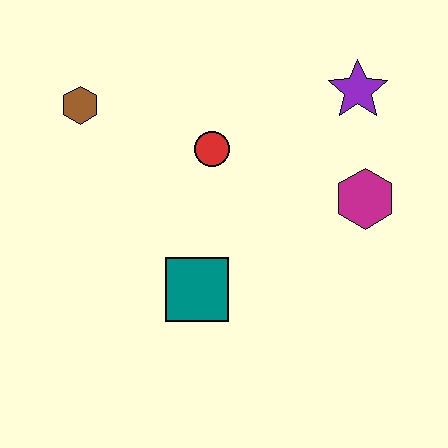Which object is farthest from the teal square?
The purple star is farthest from the teal square.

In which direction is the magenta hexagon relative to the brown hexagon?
The magenta hexagon is to the right of the brown hexagon.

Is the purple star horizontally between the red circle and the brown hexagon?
No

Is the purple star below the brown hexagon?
No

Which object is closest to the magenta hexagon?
The purple star is closest to the magenta hexagon.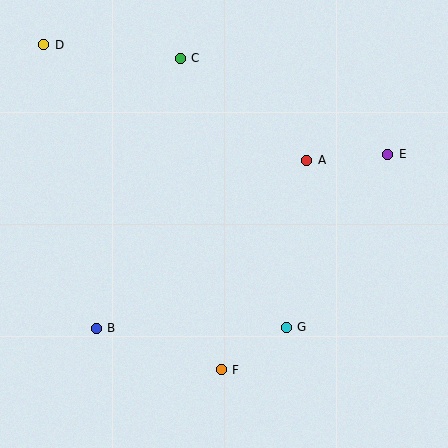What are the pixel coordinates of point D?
Point D is at (44, 45).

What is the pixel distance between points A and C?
The distance between A and C is 163 pixels.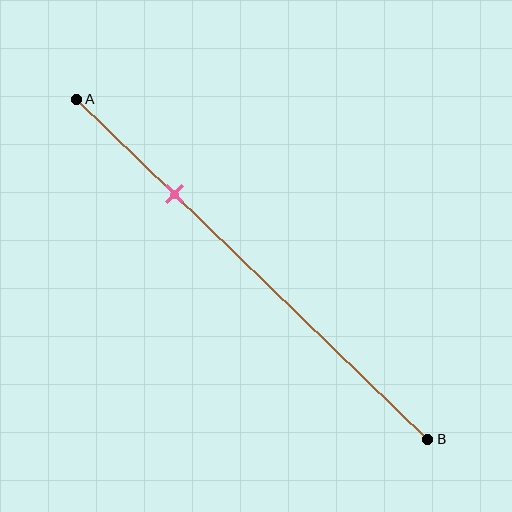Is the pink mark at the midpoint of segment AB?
No, the mark is at about 30% from A, not at the 50% midpoint.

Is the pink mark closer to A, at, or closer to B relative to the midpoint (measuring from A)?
The pink mark is closer to point A than the midpoint of segment AB.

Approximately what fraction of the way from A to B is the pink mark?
The pink mark is approximately 30% of the way from A to B.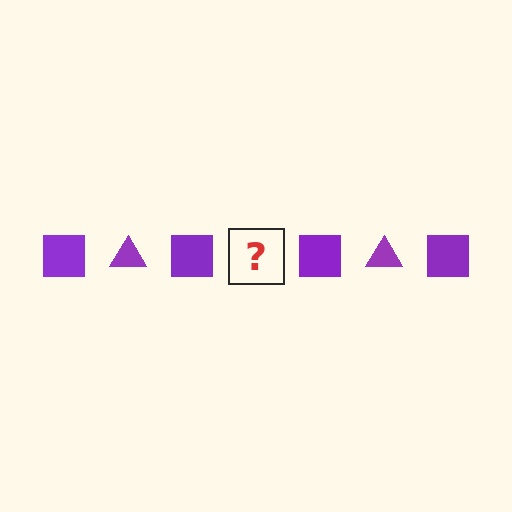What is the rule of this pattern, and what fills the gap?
The rule is that the pattern cycles through square, triangle shapes in purple. The gap should be filled with a purple triangle.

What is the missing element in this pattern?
The missing element is a purple triangle.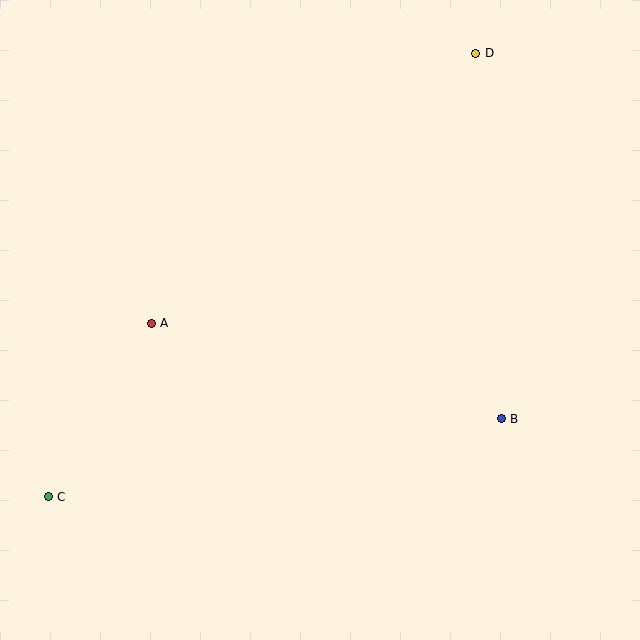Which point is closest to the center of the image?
Point A at (151, 323) is closest to the center.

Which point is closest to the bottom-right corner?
Point B is closest to the bottom-right corner.